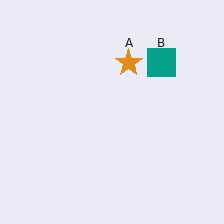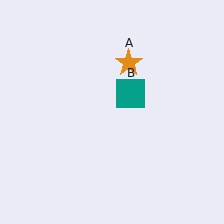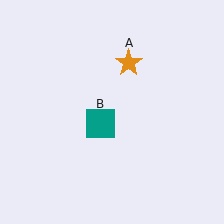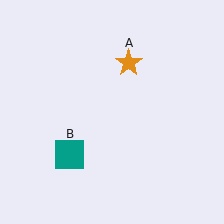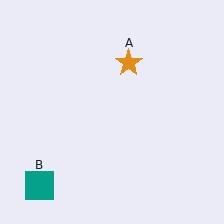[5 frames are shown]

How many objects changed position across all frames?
1 object changed position: teal square (object B).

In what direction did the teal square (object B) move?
The teal square (object B) moved down and to the left.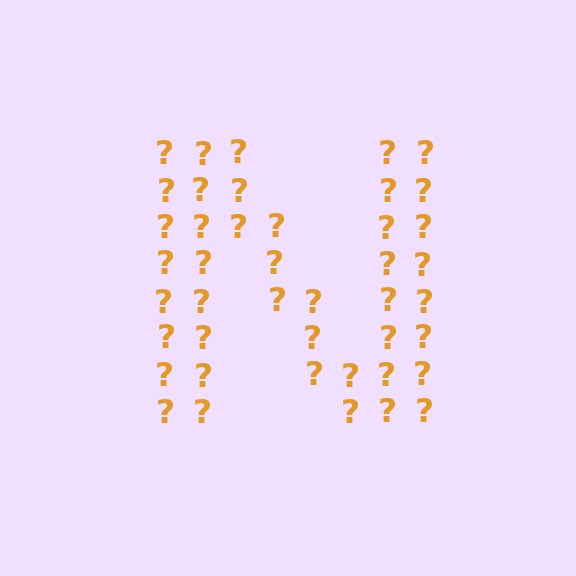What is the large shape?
The large shape is the letter N.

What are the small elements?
The small elements are question marks.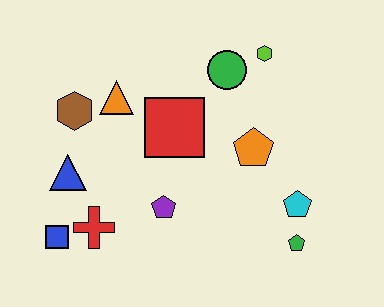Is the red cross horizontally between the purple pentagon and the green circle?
No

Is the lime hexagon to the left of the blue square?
No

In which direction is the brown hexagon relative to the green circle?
The brown hexagon is to the left of the green circle.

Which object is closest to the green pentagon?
The cyan pentagon is closest to the green pentagon.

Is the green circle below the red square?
No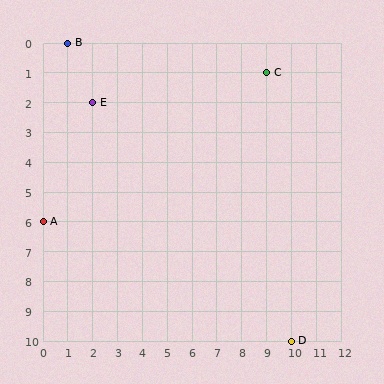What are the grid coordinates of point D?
Point D is at grid coordinates (10, 10).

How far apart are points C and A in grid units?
Points C and A are 9 columns and 5 rows apart (about 10.3 grid units diagonally).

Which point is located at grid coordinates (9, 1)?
Point C is at (9, 1).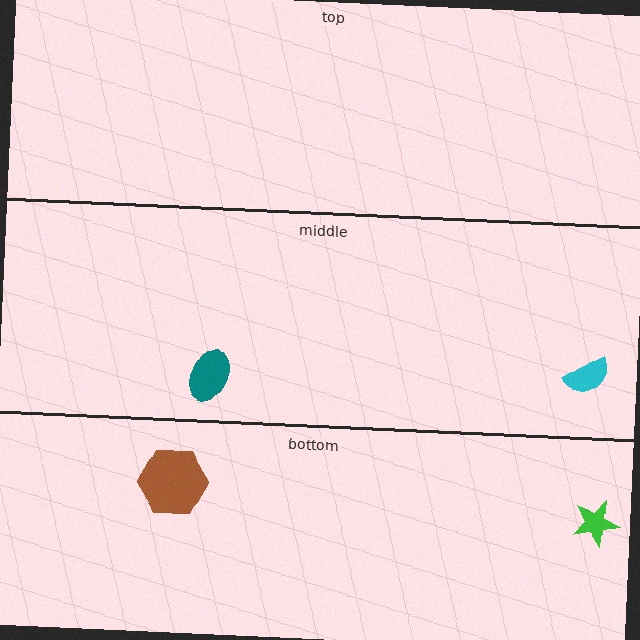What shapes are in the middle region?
The cyan semicircle, the teal ellipse.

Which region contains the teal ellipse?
The middle region.